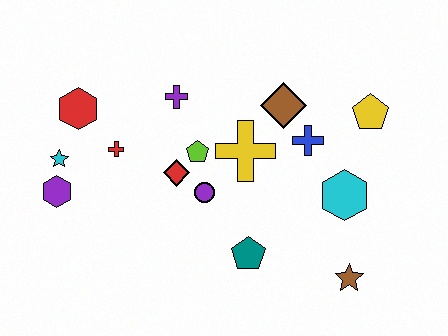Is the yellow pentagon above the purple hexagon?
Yes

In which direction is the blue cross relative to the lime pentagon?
The blue cross is to the right of the lime pentagon.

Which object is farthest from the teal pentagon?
The red hexagon is farthest from the teal pentagon.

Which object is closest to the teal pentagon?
The purple circle is closest to the teal pentagon.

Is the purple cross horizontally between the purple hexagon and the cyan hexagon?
Yes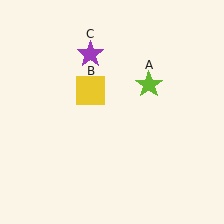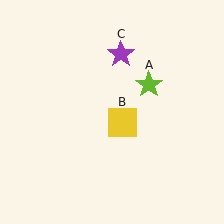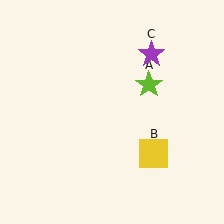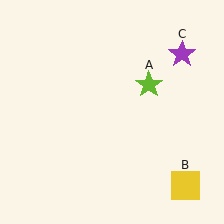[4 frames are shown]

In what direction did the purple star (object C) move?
The purple star (object C) moved right.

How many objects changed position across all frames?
2 objects changed position: yellow square (object B), purple star (object C).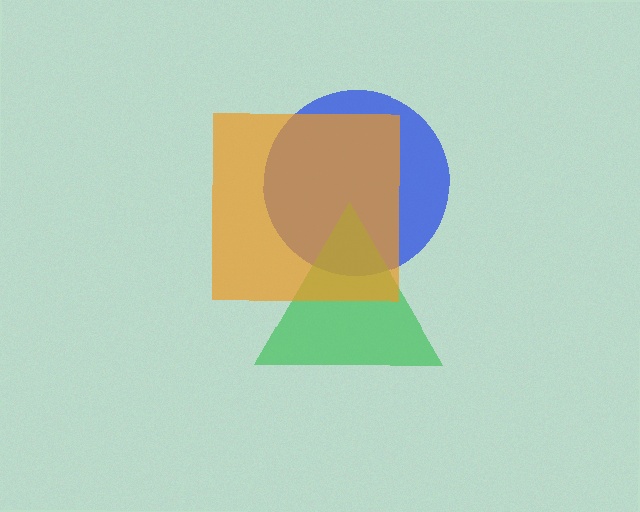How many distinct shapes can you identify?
There are 3 distinct shapes: a blue circle, a green triangle, an orange square.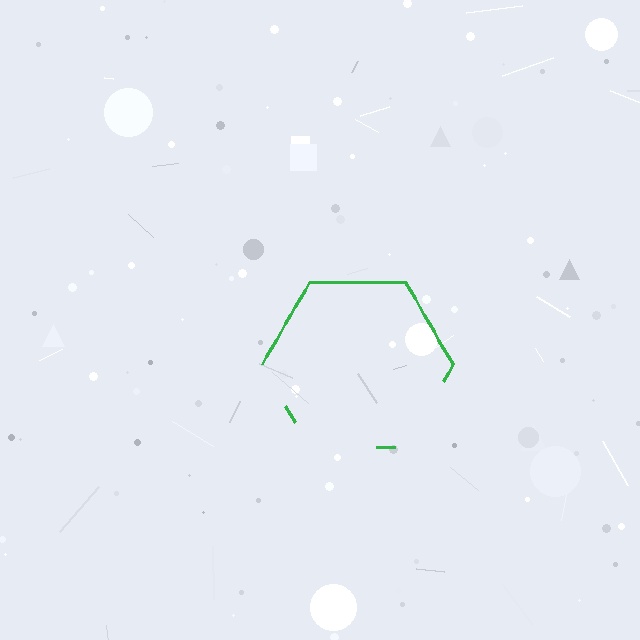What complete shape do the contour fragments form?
The contour fragments form a hexagon.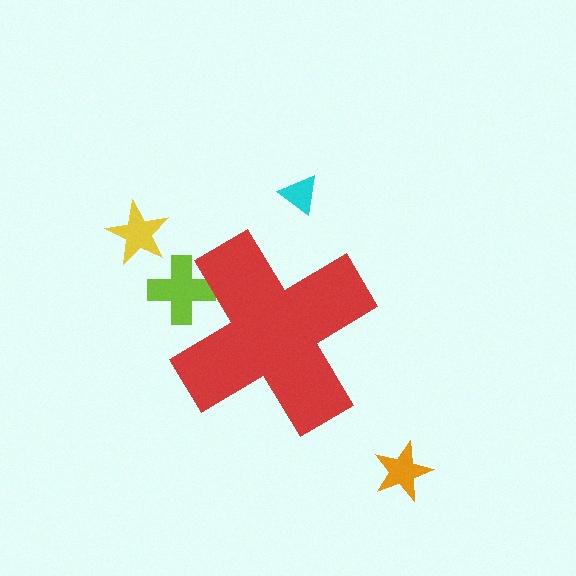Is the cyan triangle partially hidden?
No, the cyan triangle is fully visible.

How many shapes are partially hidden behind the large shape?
1 shape is partially hidden.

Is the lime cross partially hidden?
Yes, the lime cross is partially hidden behind the red cross.